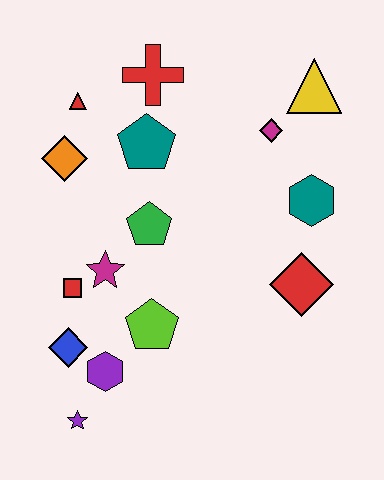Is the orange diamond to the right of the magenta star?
No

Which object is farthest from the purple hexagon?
The yellow triangle is farthest from the purple hexagon.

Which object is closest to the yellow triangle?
The magenta diamond is closest to the yellow triangle.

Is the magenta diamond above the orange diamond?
Yes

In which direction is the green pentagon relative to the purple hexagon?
The green pentagon is above the purple hexagon.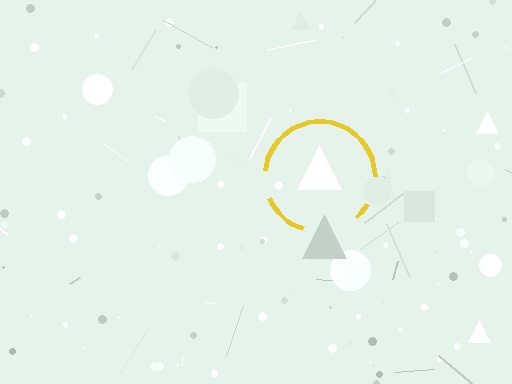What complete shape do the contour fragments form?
The contour fragments form a circle.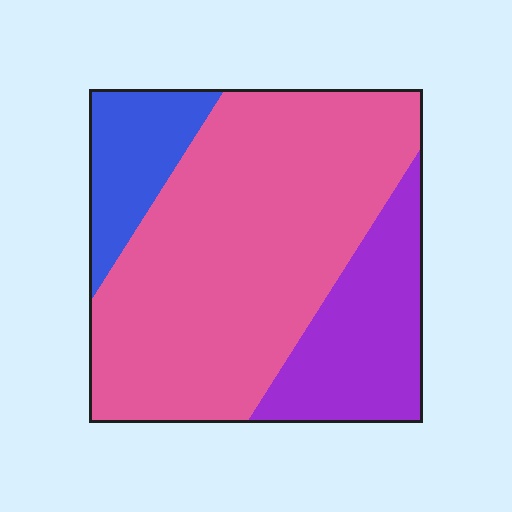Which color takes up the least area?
Blue, at roughly 15%.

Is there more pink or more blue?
Pink.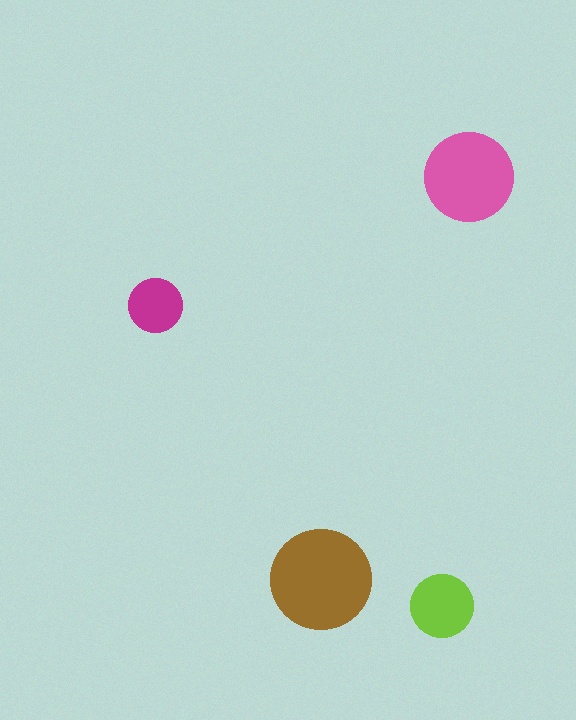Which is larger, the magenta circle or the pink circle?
The pink one.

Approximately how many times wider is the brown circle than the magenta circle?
About 2 times wider.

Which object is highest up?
The pink circle is topmost.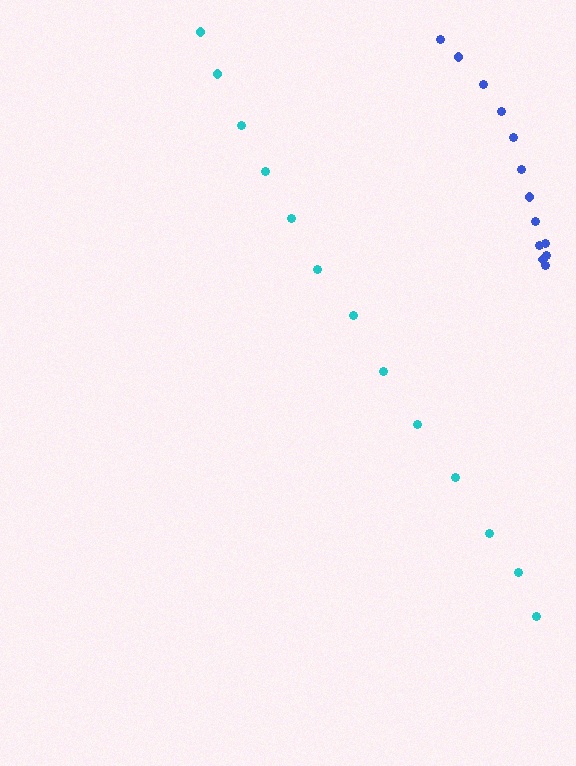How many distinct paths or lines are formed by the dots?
There are 2 distinct paths.